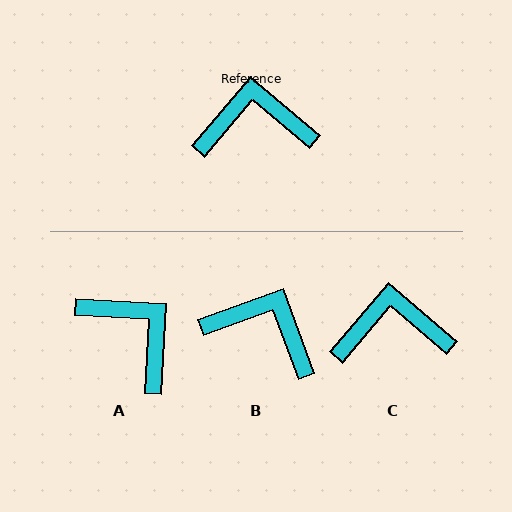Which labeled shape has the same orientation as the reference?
C.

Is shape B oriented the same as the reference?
No, it is off by about 30 degrees.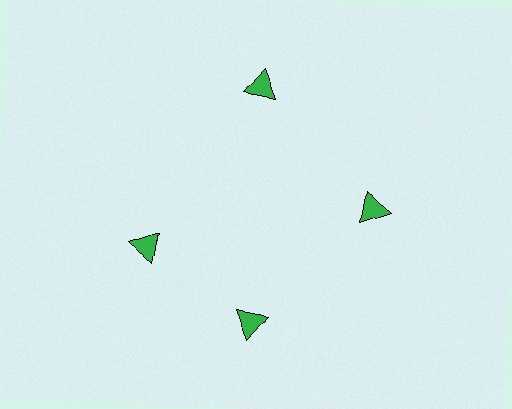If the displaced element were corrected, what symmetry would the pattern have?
It would have 4-fold rotational symmetry — the pattern would map onto itself every 90 degrees.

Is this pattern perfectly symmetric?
No. The 4 green triangles are arranged in a ring, but one element near the 9 o'clock position is rotated out of alignment along the ring, breaking the 4-fold rotational symmetry.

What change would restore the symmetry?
The symmetry would be restored by rotating it back into even spacing with its neighbors so that all 4 triangles sit at equal angles and equal distance from the center.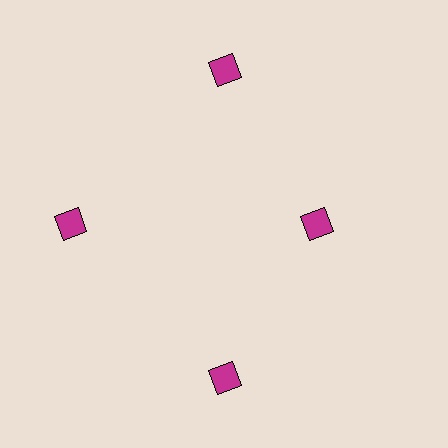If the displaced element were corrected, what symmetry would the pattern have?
It would have 4-fold rotational symmetry — the pattern would map onto itself every 90 degrees.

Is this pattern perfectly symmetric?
No. The 4 magenta diamonds are arranged in a ring, but one element near the 3 o'clock position is pulled inward toward the center, breaking the 4-fold rotational symmetry.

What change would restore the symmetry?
The symmetry would be restored by moving it outward, back onto the ring so that all 4 diamonds sit at equal angles and equal distance from the center.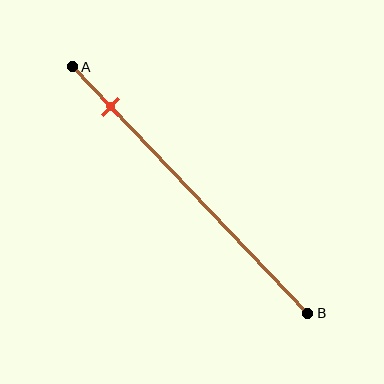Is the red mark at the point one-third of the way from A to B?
No, the mark is at about 15% from A, not at the 33% one-third point.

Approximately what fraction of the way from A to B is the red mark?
The red mark is approximately 15% of the way from A to B.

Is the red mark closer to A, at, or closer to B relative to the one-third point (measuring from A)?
The red mark is closer to point A than the one-third point of segment AB.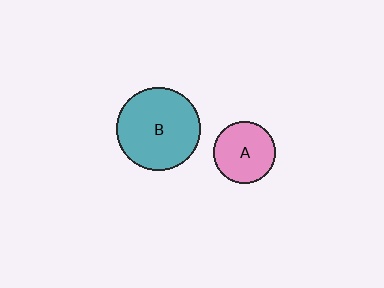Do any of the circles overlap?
No, none of the circles overlap.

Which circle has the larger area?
Circle B (teal).